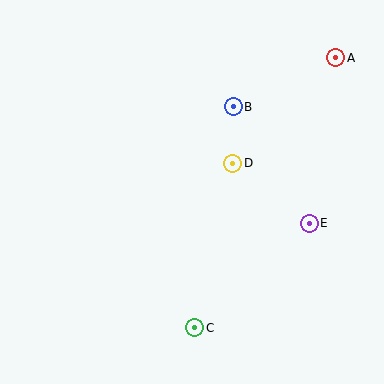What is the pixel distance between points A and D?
The distance between A and D is 147 pixels.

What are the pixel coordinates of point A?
Point A is at (336, 58).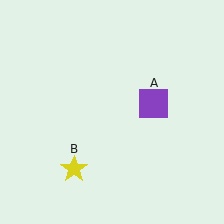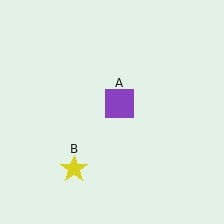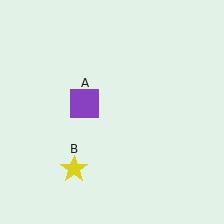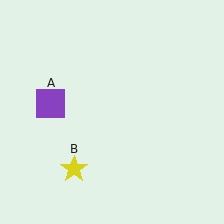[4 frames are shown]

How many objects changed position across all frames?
1 object changed position: purple square (object A).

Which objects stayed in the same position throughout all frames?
Yellow star (object B) remained stationary.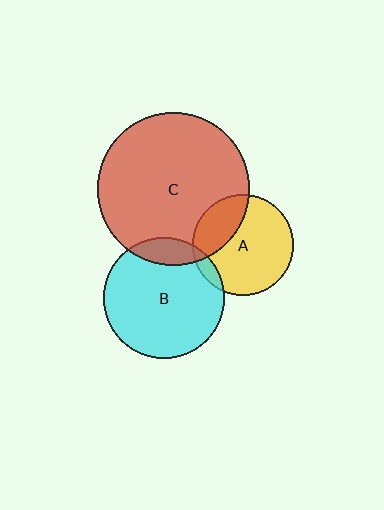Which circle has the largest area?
Circle C (red).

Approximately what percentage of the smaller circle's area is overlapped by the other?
Approximately 15%.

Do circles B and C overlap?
Yes.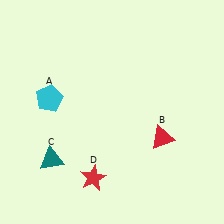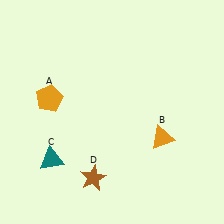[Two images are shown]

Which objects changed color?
A changed from cyan to orange. B changed from red to orange. D changed from red to brown.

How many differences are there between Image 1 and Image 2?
There are 3 differences between the two images.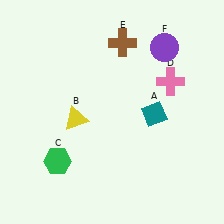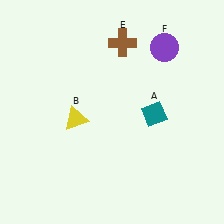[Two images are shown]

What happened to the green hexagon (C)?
The green hexagon (C) was removed in Image 2. It was in the bottom-left area of Image 1.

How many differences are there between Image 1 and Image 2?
There are 2 differences between the two images.